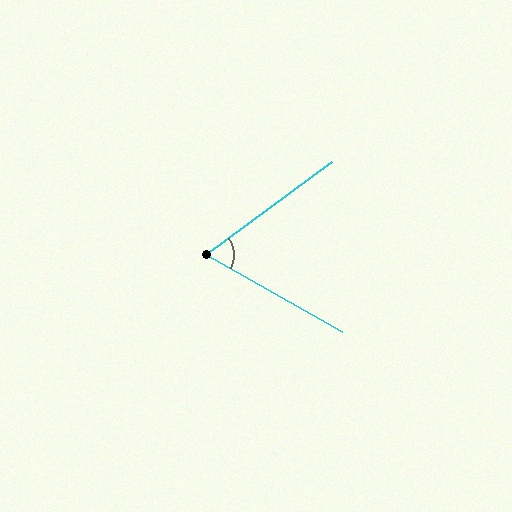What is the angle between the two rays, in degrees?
Approximately 66 degrees.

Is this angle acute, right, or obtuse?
It is acute.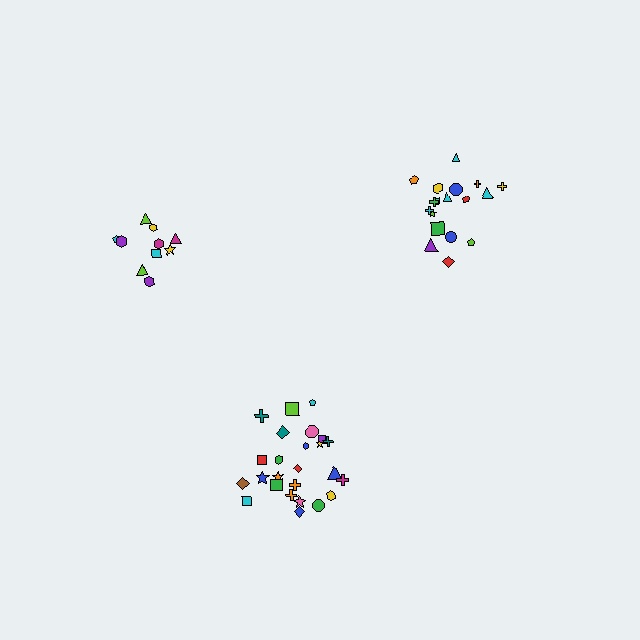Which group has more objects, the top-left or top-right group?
The top-right group.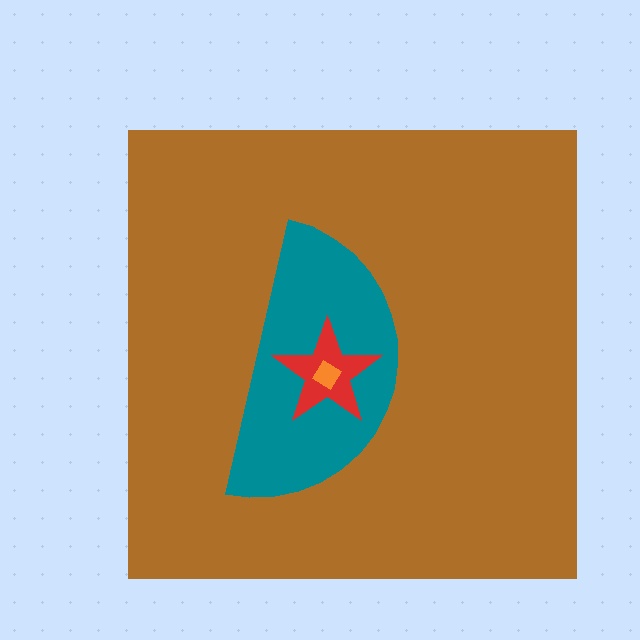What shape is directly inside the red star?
The orange diamond.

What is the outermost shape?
The brown square.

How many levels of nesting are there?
4.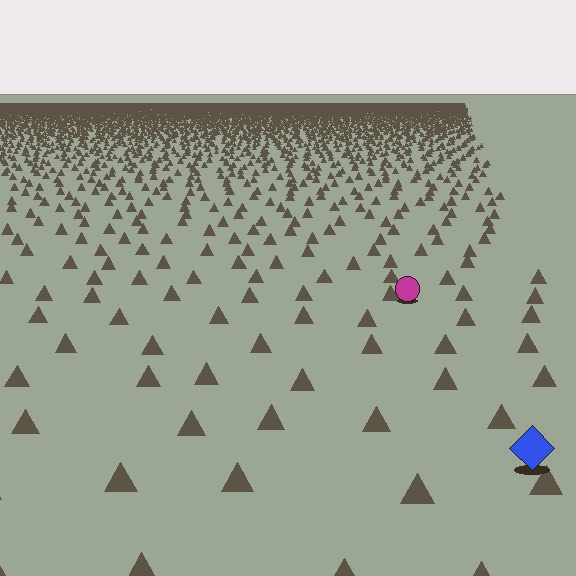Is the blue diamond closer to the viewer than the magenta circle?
Yes. The blue diamond is closer — you can tell from the texture gradient: the ground texture is coarser near it.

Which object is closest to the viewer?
The blue diamond is closest. The texture marks near it are larger and more spread out.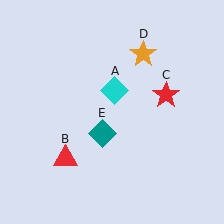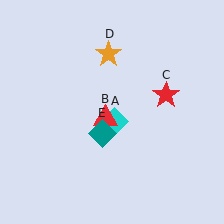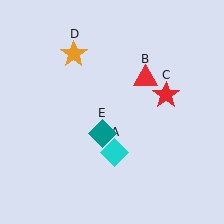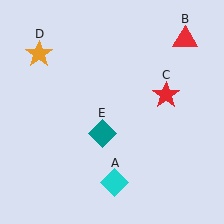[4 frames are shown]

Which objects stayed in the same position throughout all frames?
Red star (object C) and teal diamond (object E) remained stationary.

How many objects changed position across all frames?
3 objects changed position: cyan diamond (object A), red triangle (object B), orange star (object D).